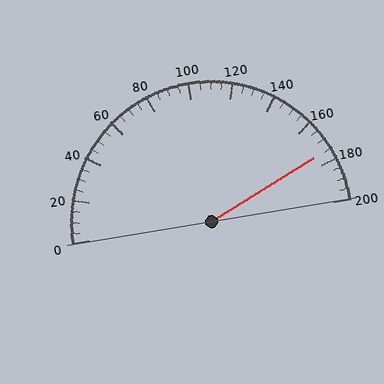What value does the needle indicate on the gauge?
The needle indicates approximately 175.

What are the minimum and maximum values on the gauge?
The gauge ranges from 0 to 200.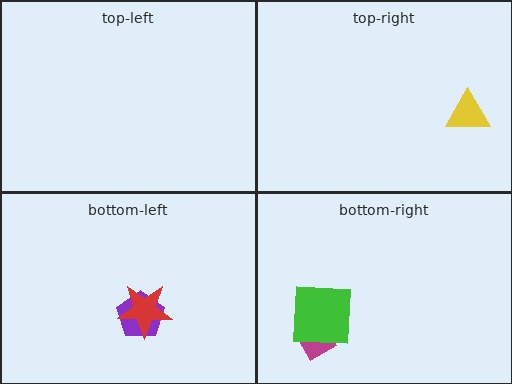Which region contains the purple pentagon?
The bottom-left region.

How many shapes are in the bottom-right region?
2.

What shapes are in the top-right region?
The yellow triangle.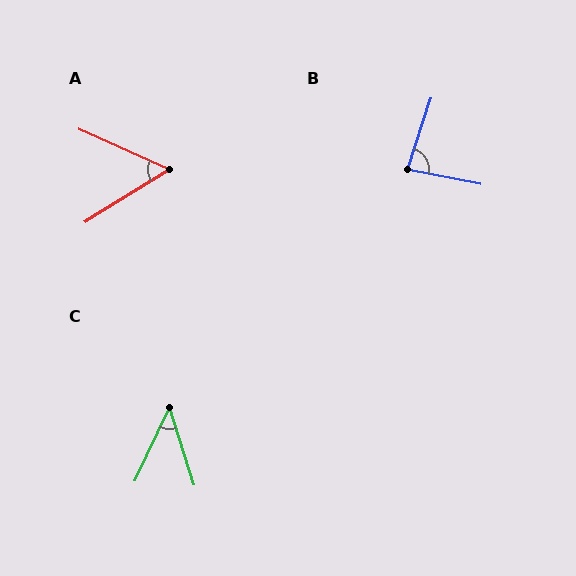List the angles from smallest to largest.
C (43°), A (56°), B (83°).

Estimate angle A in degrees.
Approximately 56 degrees.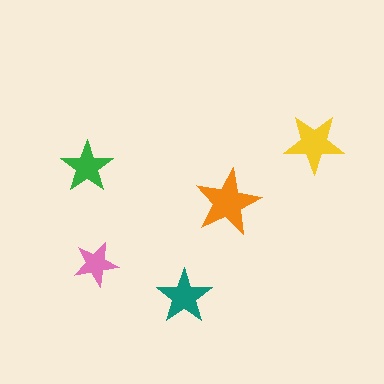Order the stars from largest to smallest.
the orange one, the yellow one, the teal one, the green one, the pink one.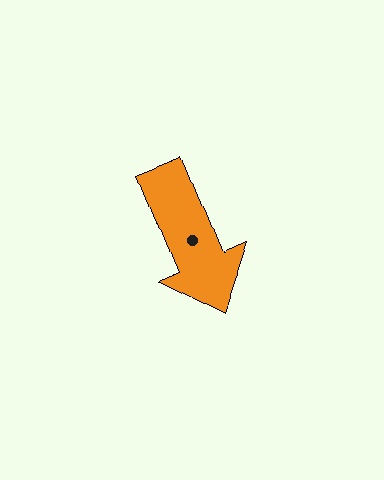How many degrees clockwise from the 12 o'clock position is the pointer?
Approximately 157 degrees.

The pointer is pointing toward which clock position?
Roughly 5 o'clock.